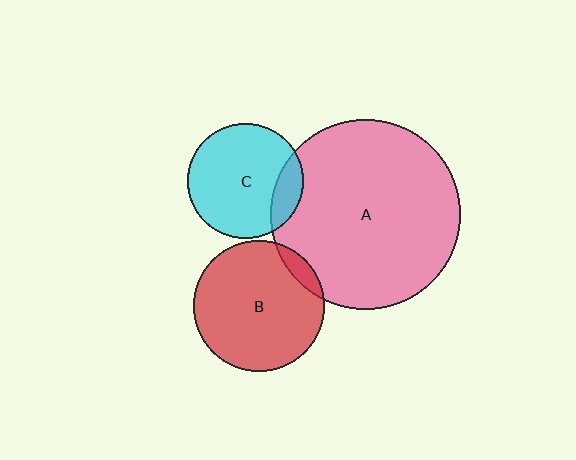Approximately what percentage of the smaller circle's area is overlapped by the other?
Approximately 15%.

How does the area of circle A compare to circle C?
Approximately 2.7 times.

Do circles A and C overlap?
Yes.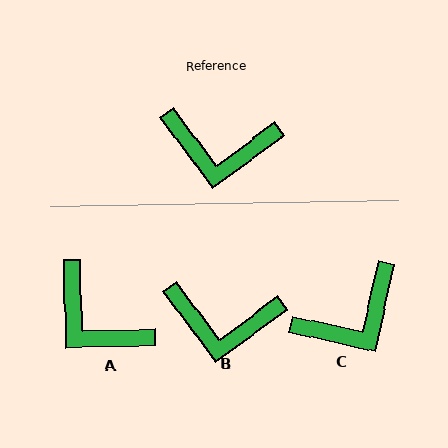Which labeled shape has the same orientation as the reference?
B.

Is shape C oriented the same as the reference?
No, it is off by about 41 degrees.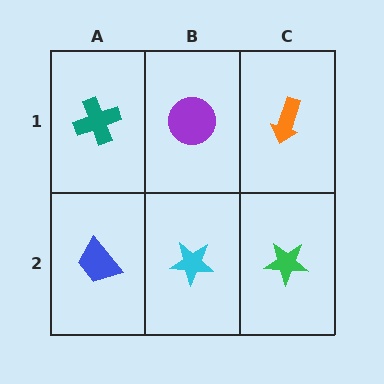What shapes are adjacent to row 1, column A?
A blue trapezoid (row 2, column A), a purple circle (row 1, column B).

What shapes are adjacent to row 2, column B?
A purple circle (row 1, column B), a blue trapezoid (row 2, column A), a green star (row 2, column C).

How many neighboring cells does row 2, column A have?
2.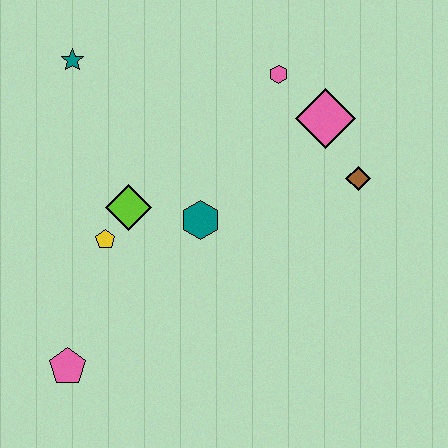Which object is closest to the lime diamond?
The yellow pentagon is closest to the lime diamond.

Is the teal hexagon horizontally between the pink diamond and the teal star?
Yes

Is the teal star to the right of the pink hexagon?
No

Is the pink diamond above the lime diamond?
Yes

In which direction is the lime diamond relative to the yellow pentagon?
The lime diamond is above the yellow pentagon.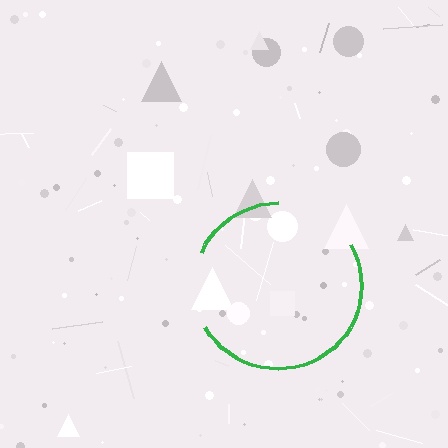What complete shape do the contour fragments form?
The contour fragments form a circle.